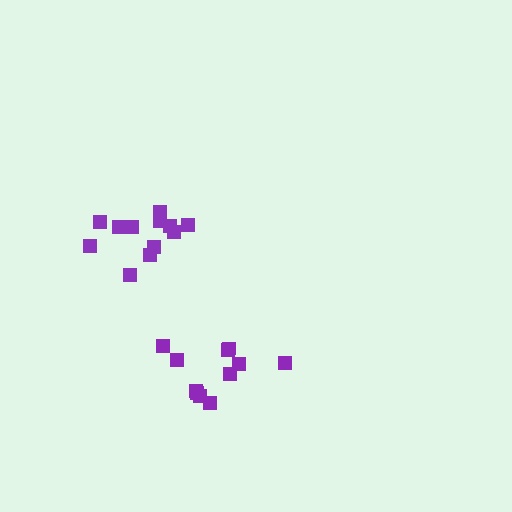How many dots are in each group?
Group 1: 12 dots, Group 2: 11 dots (23 total).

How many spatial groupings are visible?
There are 2 spatial groupings.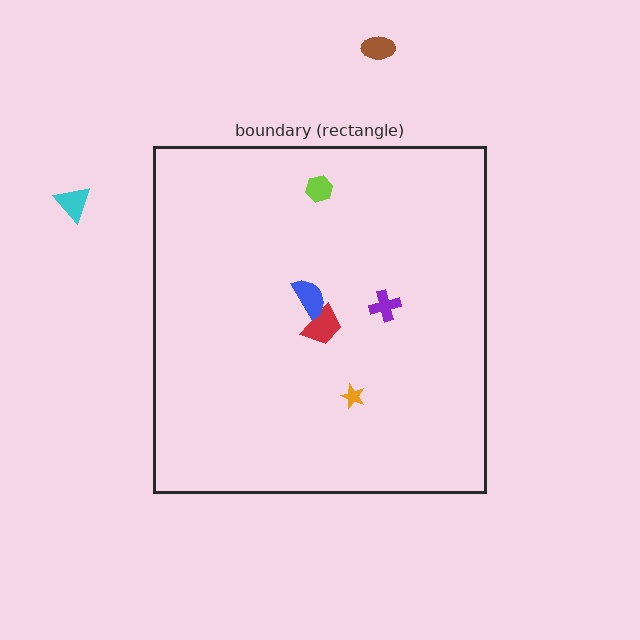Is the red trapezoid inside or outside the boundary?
Inside.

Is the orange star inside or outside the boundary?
Inside.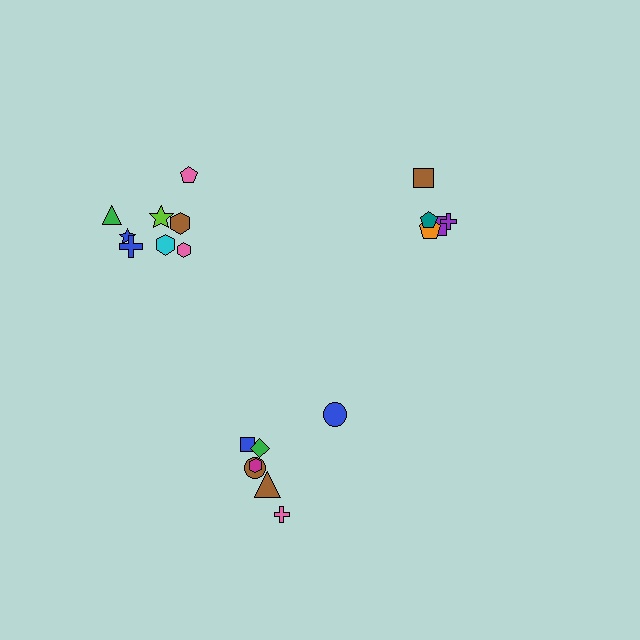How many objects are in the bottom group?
There are 7 objects.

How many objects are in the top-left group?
There are 8 objects.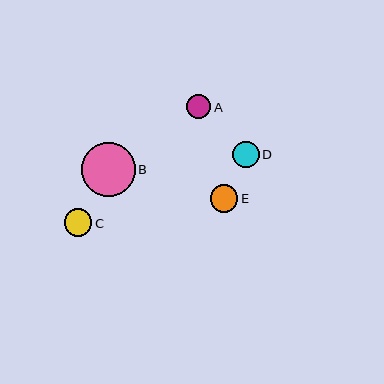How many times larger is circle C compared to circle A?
Circle C is approximately 1.1 times the size of circle A.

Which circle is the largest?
Circle B is the largest with a size of approximately 54 pixels.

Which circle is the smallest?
Circle A is the smallest with a size of approximately 24 pixels.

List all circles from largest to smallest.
From largest to smallest: B, E, C, D, A.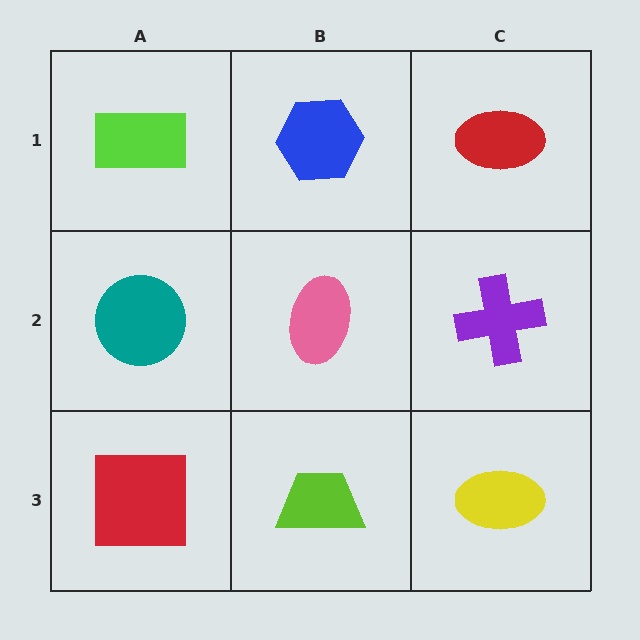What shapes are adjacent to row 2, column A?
A lime rectangle (row 1, column A), a red square (row 3, column A), a pink ellipse (row 2, column B).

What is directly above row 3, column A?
A teal circle.